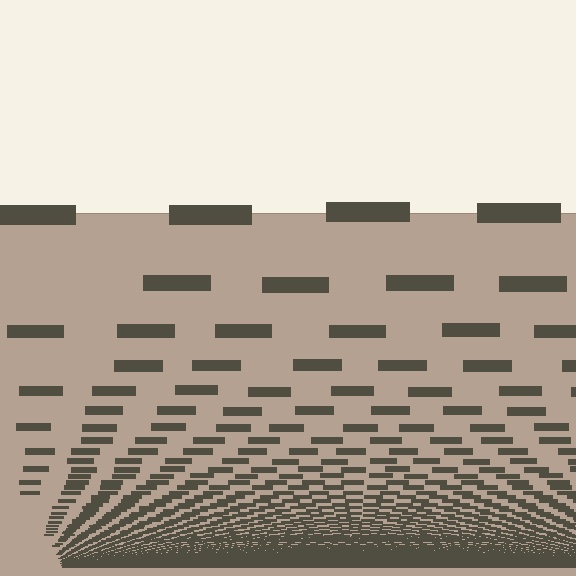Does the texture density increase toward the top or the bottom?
Density increases toward the bottom.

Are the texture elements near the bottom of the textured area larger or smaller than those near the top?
Smaller. The gradient is inverted — elements near the bottom are smaller and denser.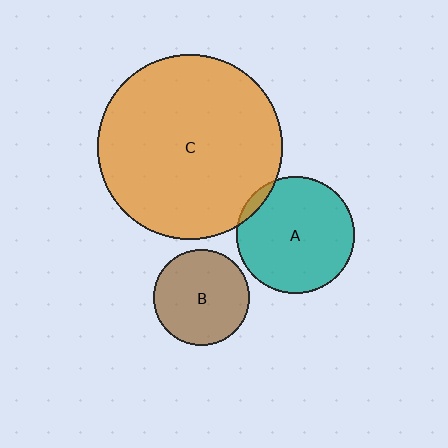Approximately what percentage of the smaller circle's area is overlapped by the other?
Approximately 5%.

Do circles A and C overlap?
Yes.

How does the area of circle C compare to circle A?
Approximately 2.5 times.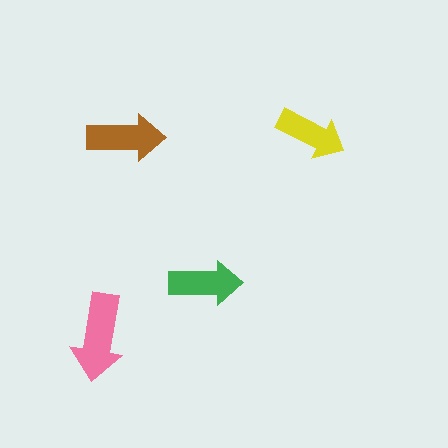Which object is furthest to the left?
The pink arrow is leftmost.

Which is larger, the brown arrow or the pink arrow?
The pink one.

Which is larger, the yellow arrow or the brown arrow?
The brown one.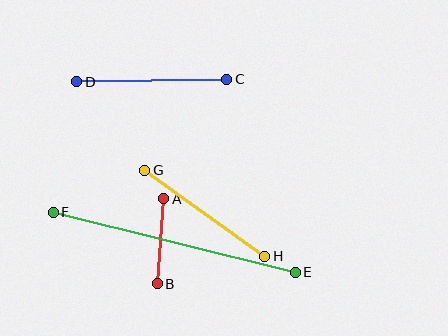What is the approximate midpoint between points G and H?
The midpoint is at approximately (205, 213) pixels.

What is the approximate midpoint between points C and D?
The midpoint is at approximately (152, 81) pixels.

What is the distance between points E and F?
The distance is approximately 249 pixels.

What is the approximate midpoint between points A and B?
The midpoint is at approximately (161, 241) pixels.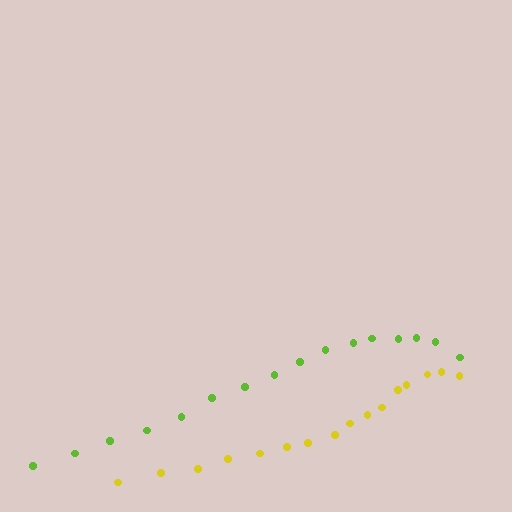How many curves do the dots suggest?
There are 2 distinct paths.